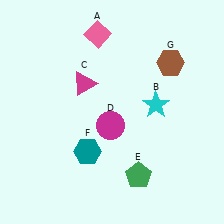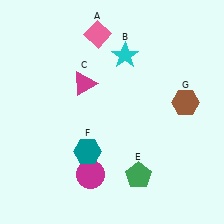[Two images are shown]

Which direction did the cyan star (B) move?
The cyan star (B) moved up.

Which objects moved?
The objects that moved are: the cyan star (B), the magenta circle (D), the brown hexagon (G).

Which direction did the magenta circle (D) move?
The magenta circle (D) moved down.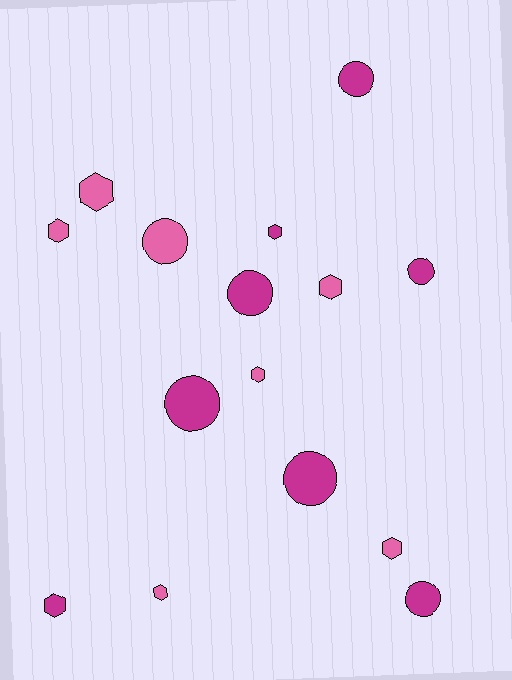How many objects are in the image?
There are 15 objects.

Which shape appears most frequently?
Hexagon, with 8 objects.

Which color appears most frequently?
Magenta, with 8 objects.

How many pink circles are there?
There is 1 pink circle.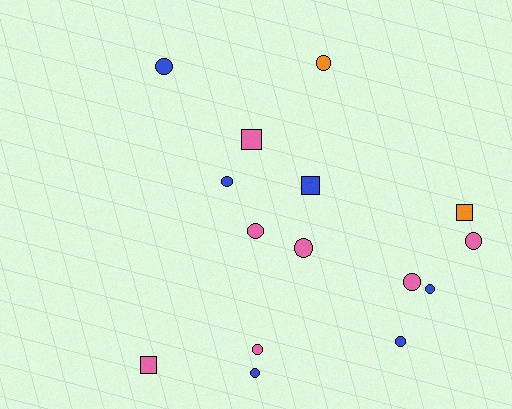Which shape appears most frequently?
Circle, with 11 objects.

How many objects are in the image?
There are 15 objects.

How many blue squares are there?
There is 1 blue square.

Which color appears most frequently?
Pink, with 7 objects.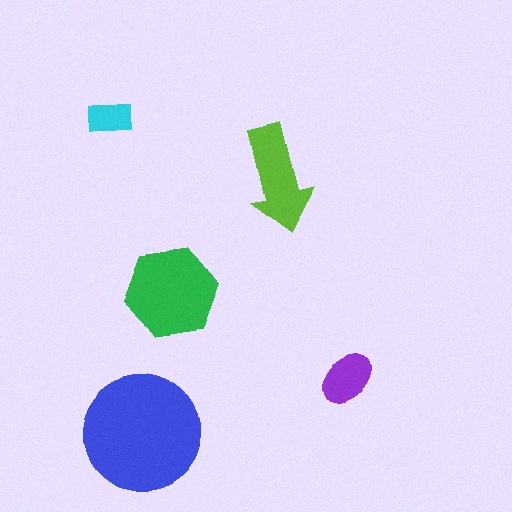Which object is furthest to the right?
The purple ellipse is rightmost.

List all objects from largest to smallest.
The blue circle, the green hexagon, the lime arrow, the purple ellipse, the cyan rectangle.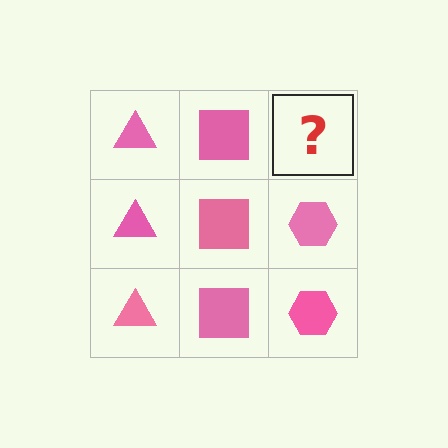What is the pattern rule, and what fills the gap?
The rule is that each column has a consistent shape. The gap should be filled with a pink hexagon.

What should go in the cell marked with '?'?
The missing cell should contain a pink hexagon.